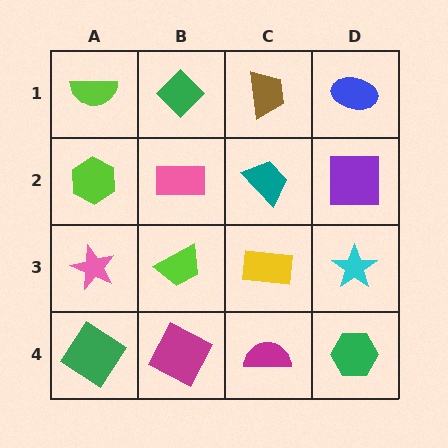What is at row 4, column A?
A green diamond.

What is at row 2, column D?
A purple square.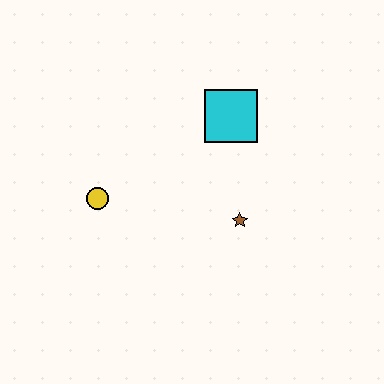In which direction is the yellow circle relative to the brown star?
The yellow circle is to the left of the brown star.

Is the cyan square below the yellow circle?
No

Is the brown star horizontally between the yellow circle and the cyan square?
No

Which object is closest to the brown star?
The cyan square is closest to the brown star.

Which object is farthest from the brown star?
The yellow circle is farthest from the brown star.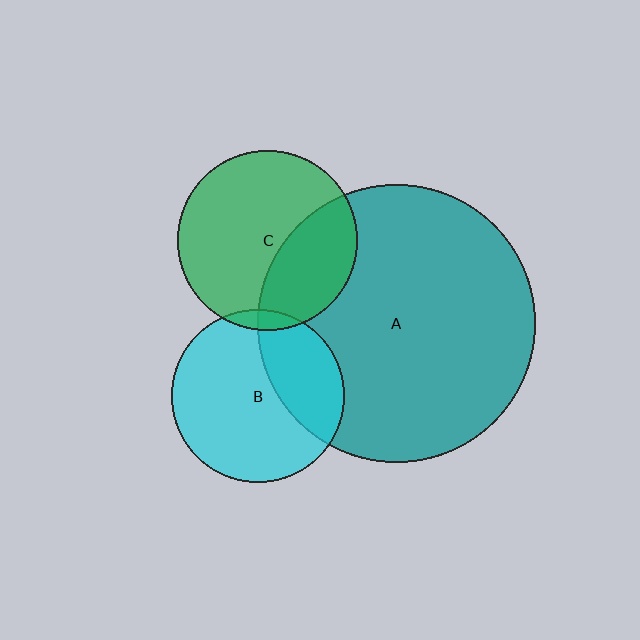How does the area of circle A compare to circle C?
Approximately 2.4 times.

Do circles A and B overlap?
Yes.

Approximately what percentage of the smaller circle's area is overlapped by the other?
Approximately 30%.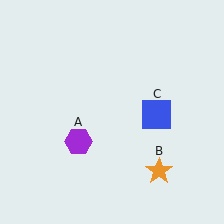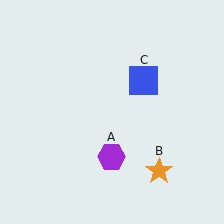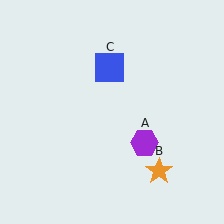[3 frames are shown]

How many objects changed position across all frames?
2 objects changed position: purple hexagon (object A), blue square (object C).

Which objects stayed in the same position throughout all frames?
Orange star (object B) remained stationary.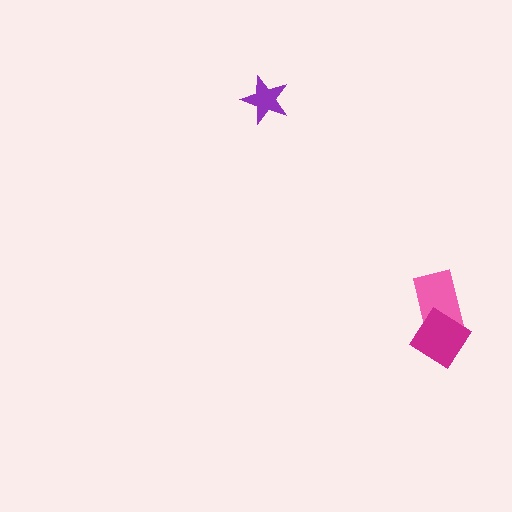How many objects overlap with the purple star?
0 objects overlap with the purple star.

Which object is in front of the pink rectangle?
The magenta diamond is in front of the pink rectangle.